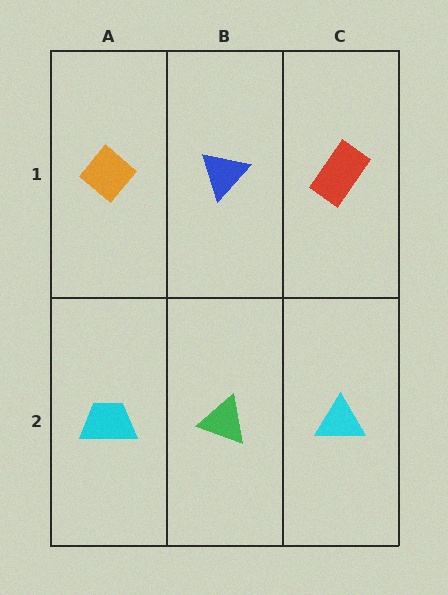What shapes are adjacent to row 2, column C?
A red rectangle (row 1, column C), a green triangle (row 2, column B).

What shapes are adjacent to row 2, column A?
An orange diamond (row 1, column A), a green triangle (row 2, column B).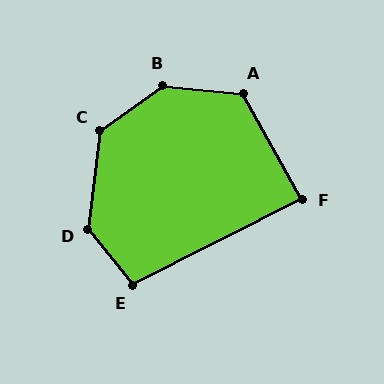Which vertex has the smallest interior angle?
F, at approximately 88 degrees.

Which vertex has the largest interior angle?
B, at approximately 138 degrees.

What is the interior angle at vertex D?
Approximately 134 degrees (obtuse).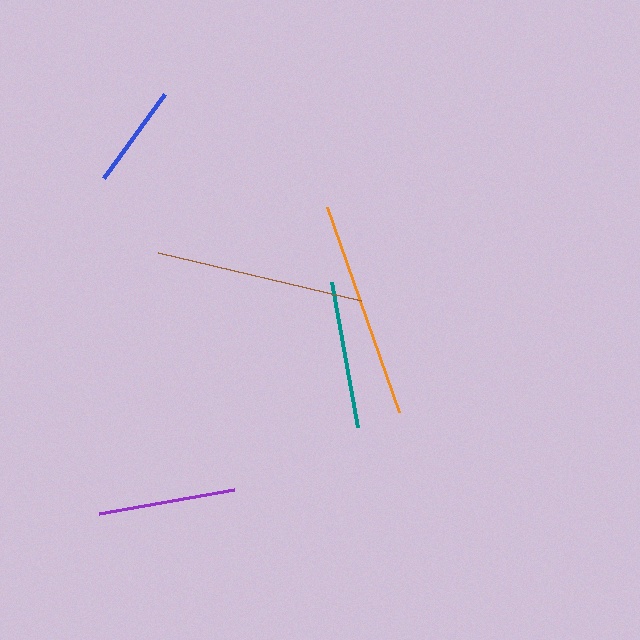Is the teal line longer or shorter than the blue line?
The teal line is longer than the blue line.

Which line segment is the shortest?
The blue line is the shortest at approximately 104 pixels.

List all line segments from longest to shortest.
From longest to shortest: orange, brown, teal, purple, blue.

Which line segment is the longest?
The orange line is the longest at approximately 218 pixels.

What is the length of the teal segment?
The teal segment is approximately 148 pixels long.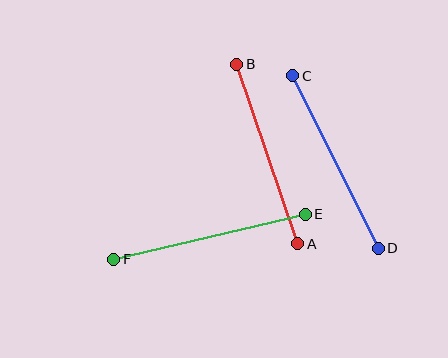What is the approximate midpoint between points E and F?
The midpoint is at approximately (210, 237) pixels.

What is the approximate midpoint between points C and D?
The midpoint is at approximately (335, 162) pixels.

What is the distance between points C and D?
The distance is approximately 193 pixels.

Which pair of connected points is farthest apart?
Points E and F are farthest apart.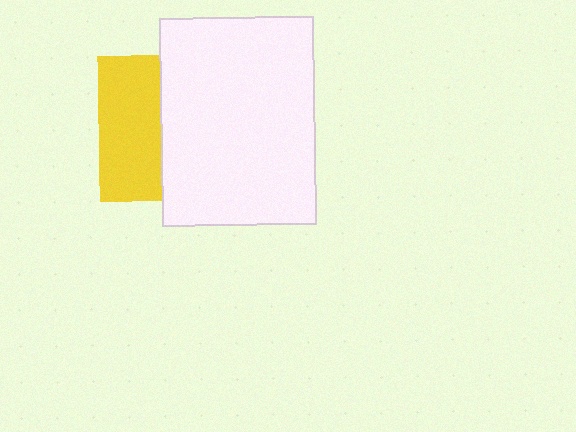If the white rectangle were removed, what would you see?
You would see the complete yellow square.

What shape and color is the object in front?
The object in front is a white rectangle.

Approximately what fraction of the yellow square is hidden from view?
Roughly 58% of the yellow square is hidden behind the white rectangle.